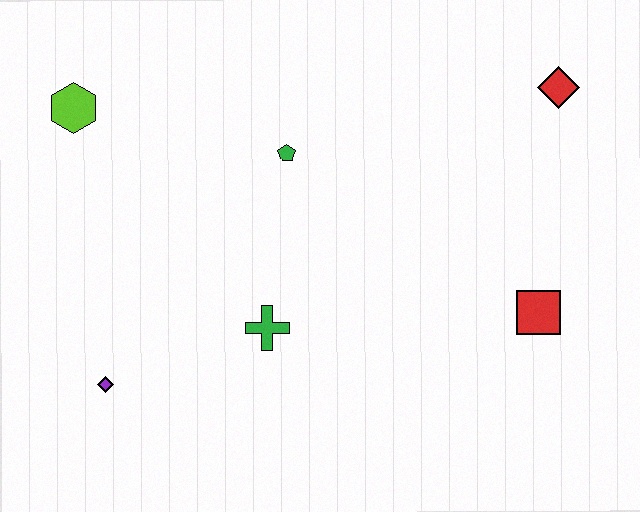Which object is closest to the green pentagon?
The green cross is closest to the green pentagon.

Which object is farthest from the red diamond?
The purple diamond is farthest from the red diamond.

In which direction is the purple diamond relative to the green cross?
The purple diamond is to the left of the green cross.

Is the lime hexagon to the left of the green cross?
Yes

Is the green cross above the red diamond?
No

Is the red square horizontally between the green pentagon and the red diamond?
Yes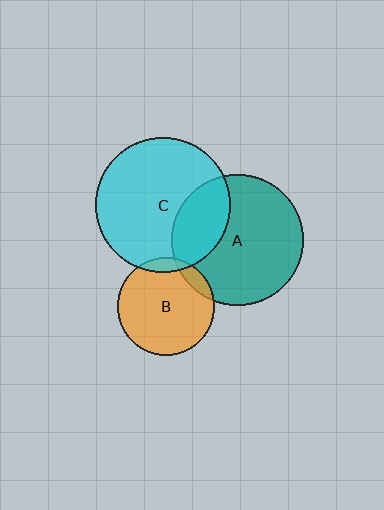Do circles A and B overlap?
Yes.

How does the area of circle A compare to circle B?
Approximately 1.8 times.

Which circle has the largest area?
Circle C (cyan).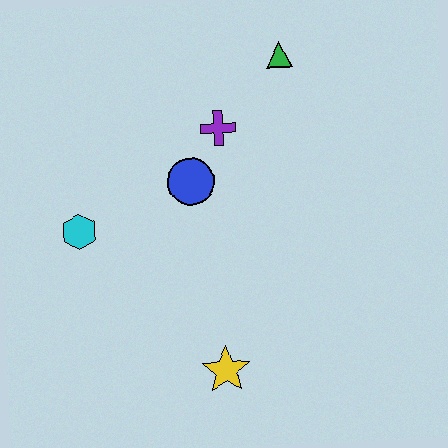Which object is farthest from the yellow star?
The green triangle is farthest from the yellow star.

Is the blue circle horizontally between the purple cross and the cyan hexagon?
Yes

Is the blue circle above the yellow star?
Yes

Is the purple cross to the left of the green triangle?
Yes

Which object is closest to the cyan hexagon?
The blue circle is closest to the cyan hexagon.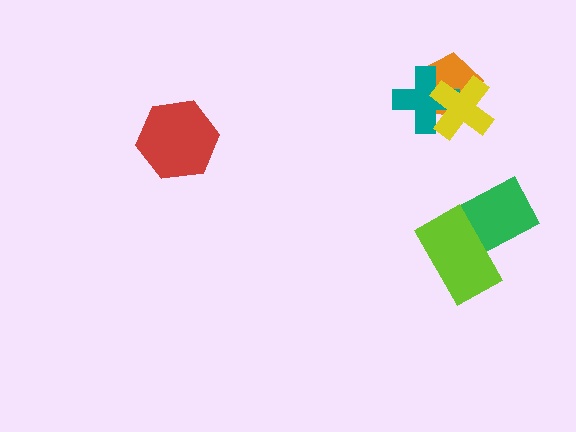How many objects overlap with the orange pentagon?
2 objects overlap with the orange pentagon.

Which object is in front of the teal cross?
The yellow cross is in front of the teal cross.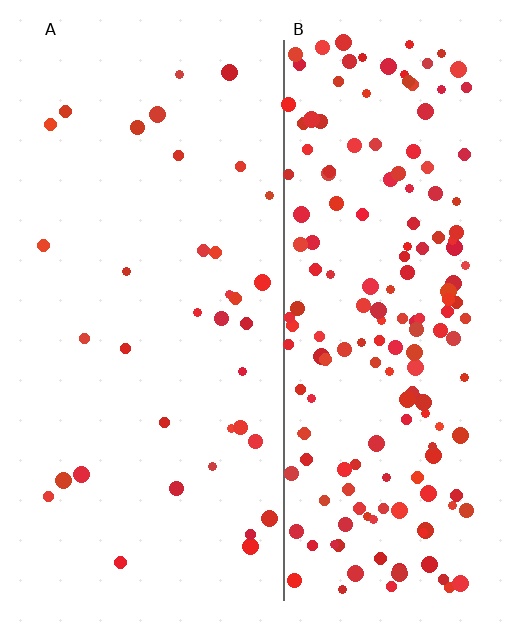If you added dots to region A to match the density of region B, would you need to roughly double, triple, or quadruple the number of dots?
Approximately quadruple.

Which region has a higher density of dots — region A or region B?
B (the right).